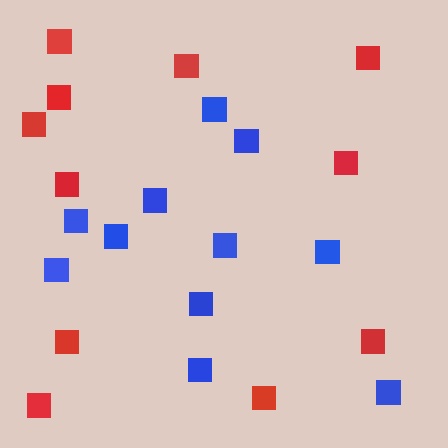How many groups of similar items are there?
There are 2 groups: one group of blue squares (11) and one group of red squares (11).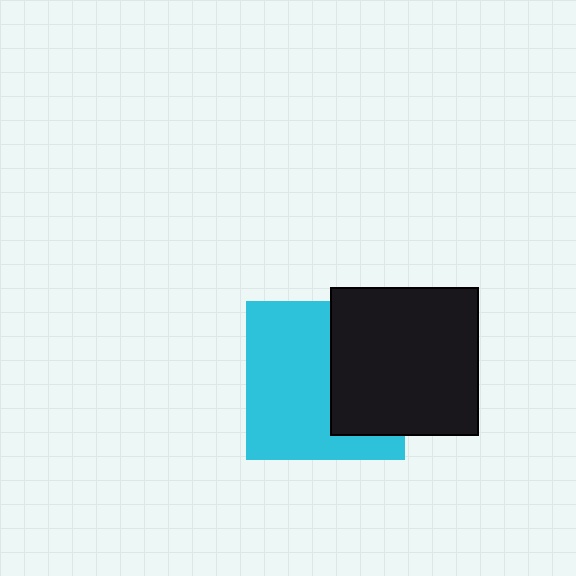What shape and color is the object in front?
The object in front is a black rectangle.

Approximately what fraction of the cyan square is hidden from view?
Roughly 40% of the cyan square is hidden behind the black rectangle.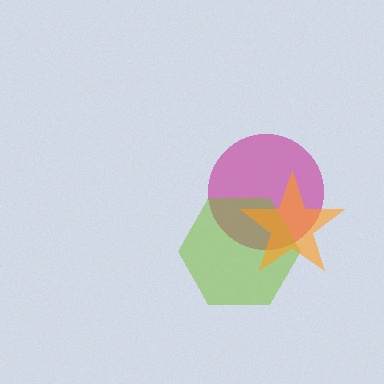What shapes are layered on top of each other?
The layered shapes are: a magenta circle, a lime hexagon, an orange star.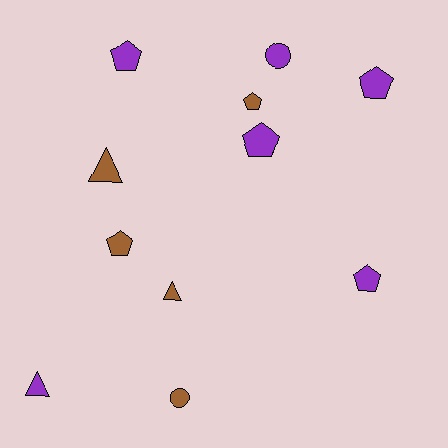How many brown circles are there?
There is 1 brown circle.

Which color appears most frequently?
Purple, with 6 objects.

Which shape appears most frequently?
Pentagon, with 6 objects.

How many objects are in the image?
There are 11 objects.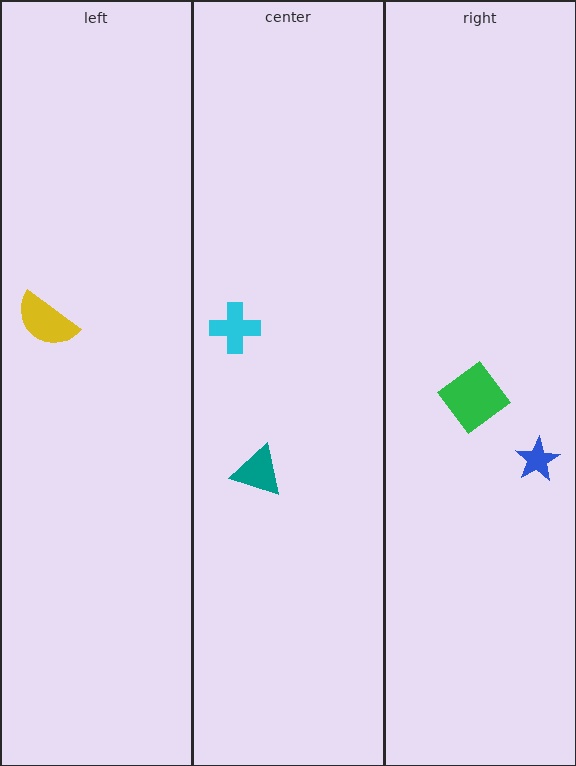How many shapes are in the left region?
1.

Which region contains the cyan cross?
The center region.